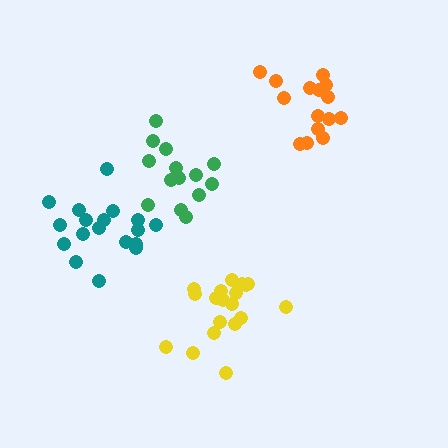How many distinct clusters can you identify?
There are 4 distinct clusters.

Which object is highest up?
The orange cluster is topmost.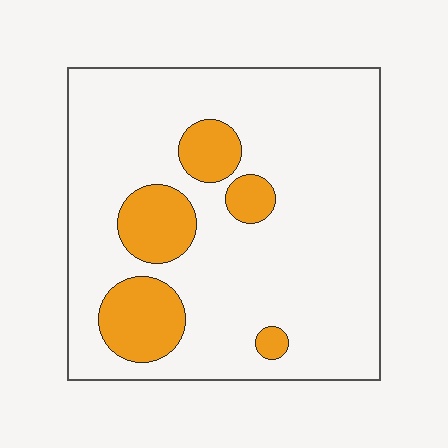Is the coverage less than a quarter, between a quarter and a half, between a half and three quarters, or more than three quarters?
Less than a quarter.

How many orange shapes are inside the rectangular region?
5.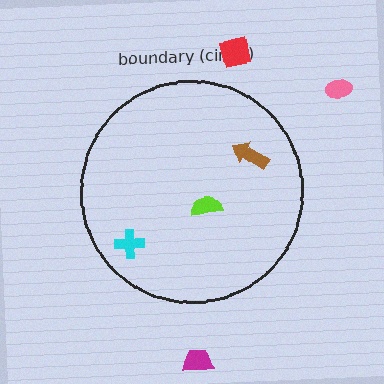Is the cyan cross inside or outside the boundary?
Inside.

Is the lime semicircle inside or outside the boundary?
Inside.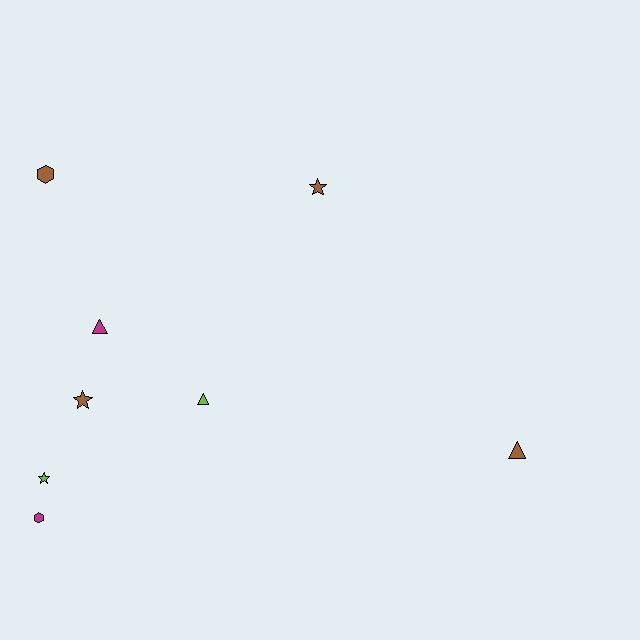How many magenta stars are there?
There are no magenta stars.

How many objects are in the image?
There are 8 objects.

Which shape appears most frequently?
Star, with 3 objects.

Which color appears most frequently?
Brown, with 4 objects.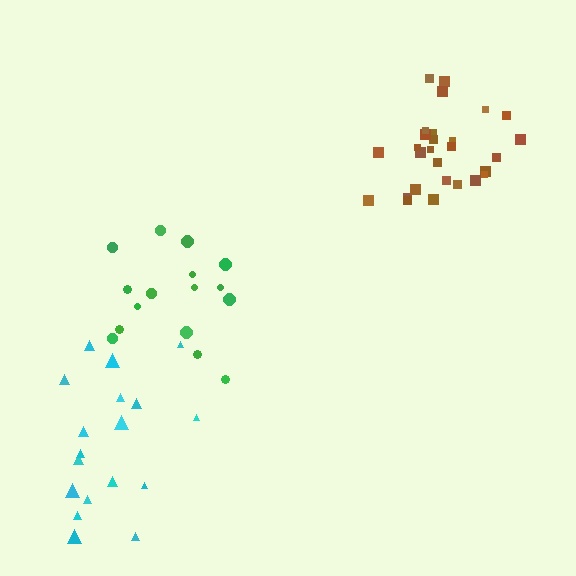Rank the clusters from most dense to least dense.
brown, green, cyan.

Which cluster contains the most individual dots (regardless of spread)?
Brown (29).